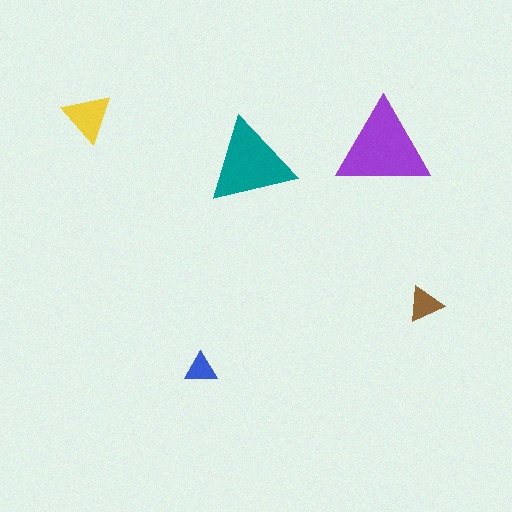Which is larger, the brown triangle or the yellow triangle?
The yellow one.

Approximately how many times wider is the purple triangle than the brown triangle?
About 2.5 times wider.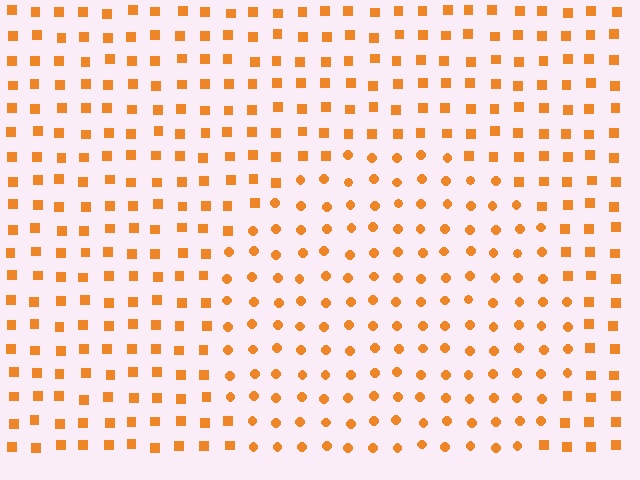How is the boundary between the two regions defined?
The boundary is defined by a change in element shape: circles inside vs. squares outside. All elements share the same color and spacing.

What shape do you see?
I see a circle.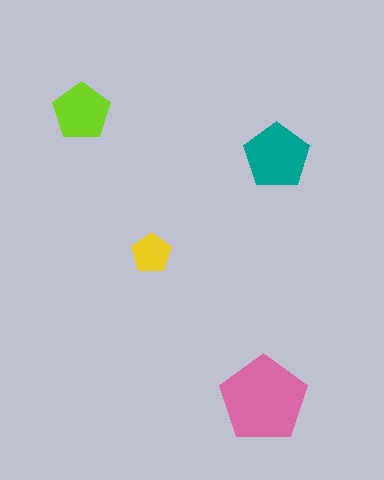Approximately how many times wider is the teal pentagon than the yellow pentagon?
About 1.5 times wider.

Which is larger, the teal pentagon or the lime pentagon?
The teal one.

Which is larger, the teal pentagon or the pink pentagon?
The pink one.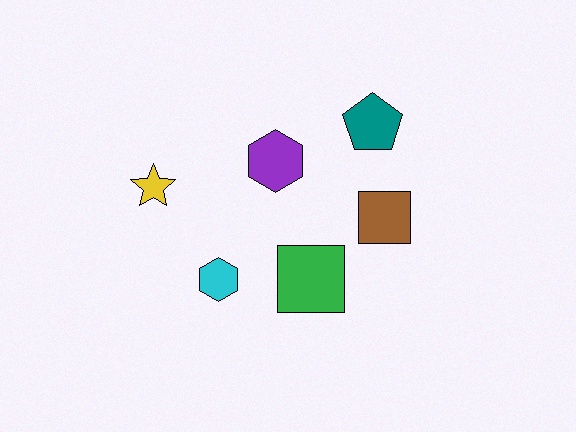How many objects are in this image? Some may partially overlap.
There are 6 objects.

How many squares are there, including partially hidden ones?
There are 2 squares.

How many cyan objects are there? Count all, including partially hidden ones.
There is 1 cyan object.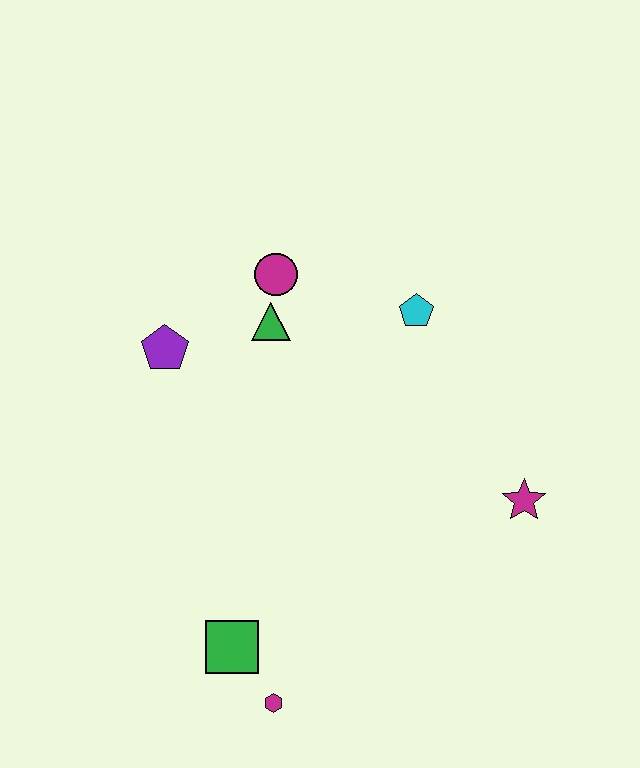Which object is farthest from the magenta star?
The purple pentagon is farthest from the magenta star.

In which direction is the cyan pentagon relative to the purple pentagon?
The cyan pentagon is to the right of the purple pentagon.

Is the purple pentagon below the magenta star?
No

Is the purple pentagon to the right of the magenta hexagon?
No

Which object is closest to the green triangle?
The magenta circle is closest to the green triangle.